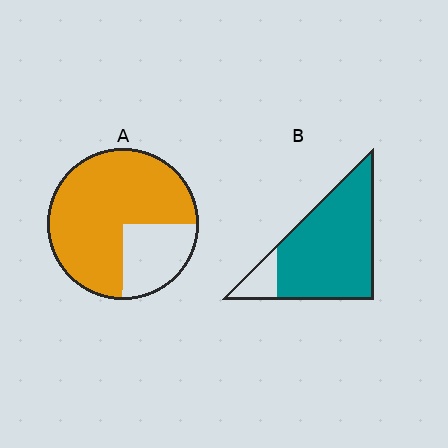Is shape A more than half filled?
Yes.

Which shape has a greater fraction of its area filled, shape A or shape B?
Shape B.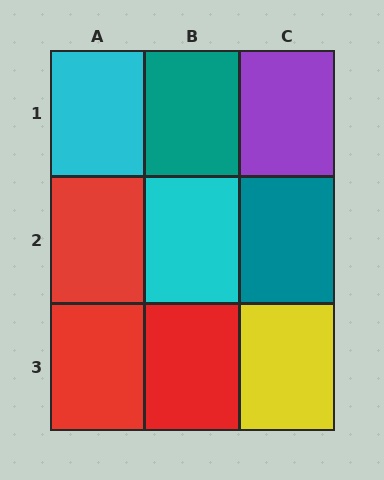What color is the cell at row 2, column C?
Teal.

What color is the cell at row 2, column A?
Red.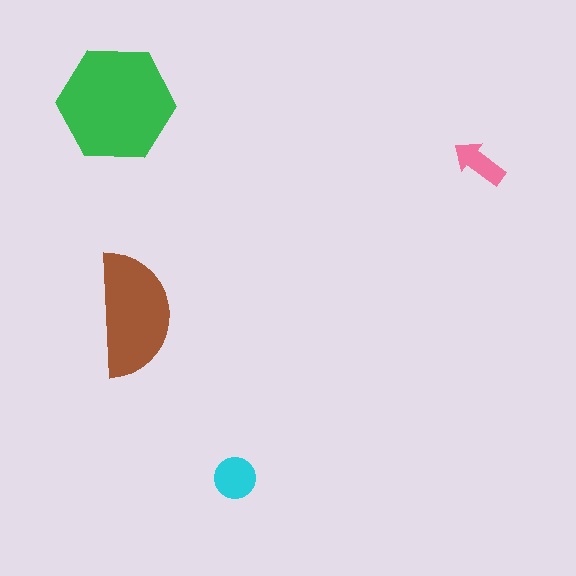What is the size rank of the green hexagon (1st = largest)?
1st.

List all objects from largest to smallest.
The green hexagon, the brown semicircle, the cyan circle, the pink arrow.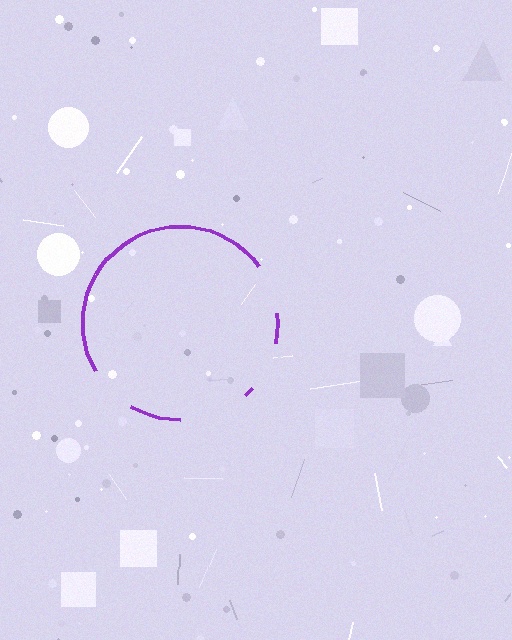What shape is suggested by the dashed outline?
The dashed outline suggests a circle.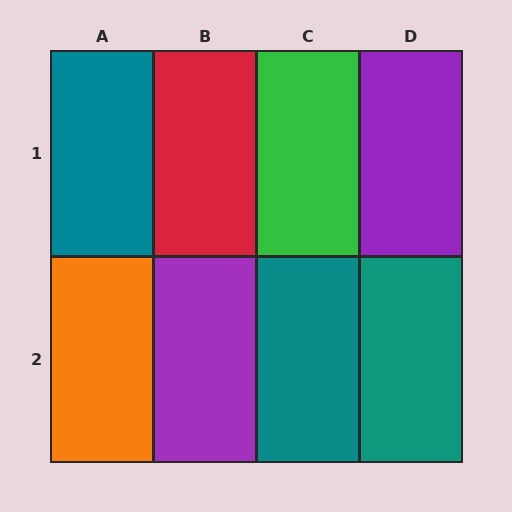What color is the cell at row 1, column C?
Green.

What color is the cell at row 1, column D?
Purple.